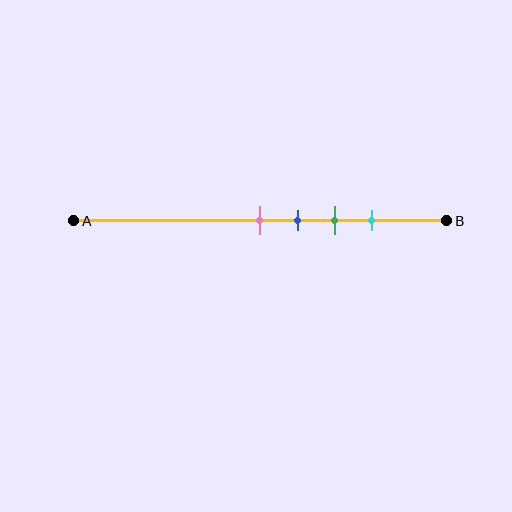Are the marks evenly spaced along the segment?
Yes, the marks are approximately evenly spaced.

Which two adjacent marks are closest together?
The pink and blue marks are the closest adjacent pair.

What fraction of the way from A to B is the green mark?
The green mark is approximately 70% (0.7) of the way from A to B.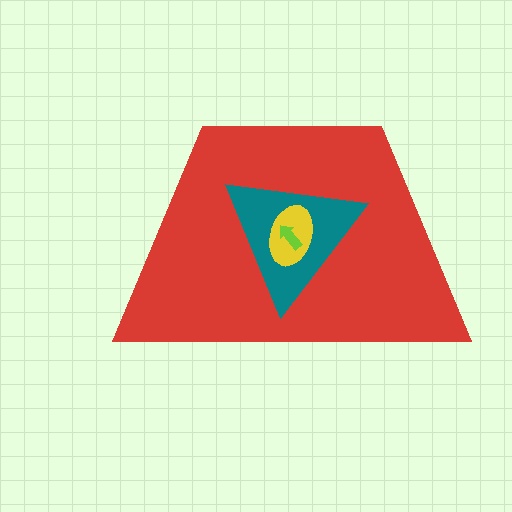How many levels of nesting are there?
4.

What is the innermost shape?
The lime arrow.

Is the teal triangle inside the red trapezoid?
Yes.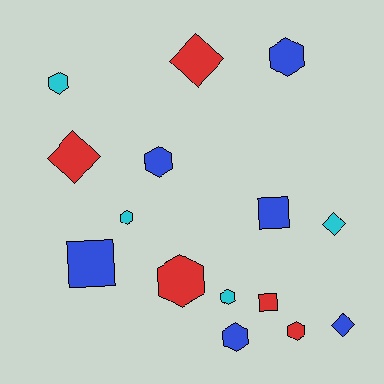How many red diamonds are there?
There are 2 red diamonds.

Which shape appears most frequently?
Hexagon, with 8 objects.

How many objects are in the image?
There are 15 objects.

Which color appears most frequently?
Blue, with 6 objects.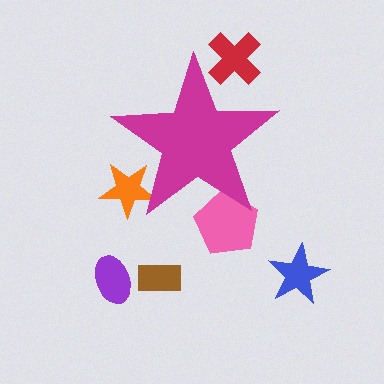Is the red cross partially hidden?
Yes, the red cross is partially hidden behind the magenta star.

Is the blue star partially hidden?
No, the blue star is fully visible.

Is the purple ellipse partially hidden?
No, the purple ellipse is fully visible.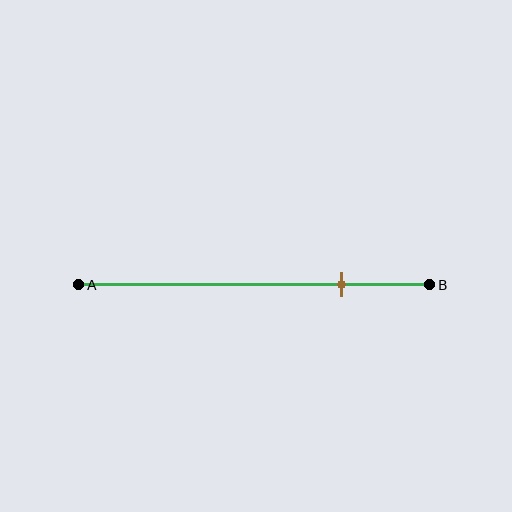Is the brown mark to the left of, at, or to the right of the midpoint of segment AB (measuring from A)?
The brown mark is to the right of the midpoint of segment AB.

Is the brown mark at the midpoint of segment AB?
No, the mark is at about 75% from A, not at the 50% midpoint.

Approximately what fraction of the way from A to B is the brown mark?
The brown mark is approximately 75% of the way from A to B.